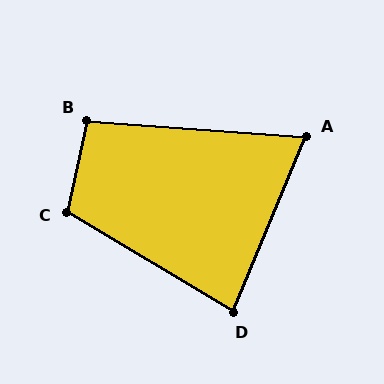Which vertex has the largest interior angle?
C, at approximately 108 degrees.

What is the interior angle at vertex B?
Approximately 98 degrees (obtuse).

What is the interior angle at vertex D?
Approximately 82 degrees (acute).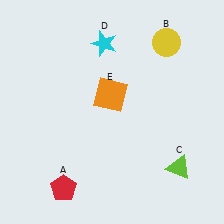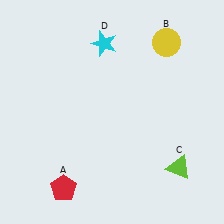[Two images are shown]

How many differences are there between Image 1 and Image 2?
There is 1 difference between the two images.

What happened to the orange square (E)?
The orange square (E) was removed in Image 2. It was in the top-left area of Image 1.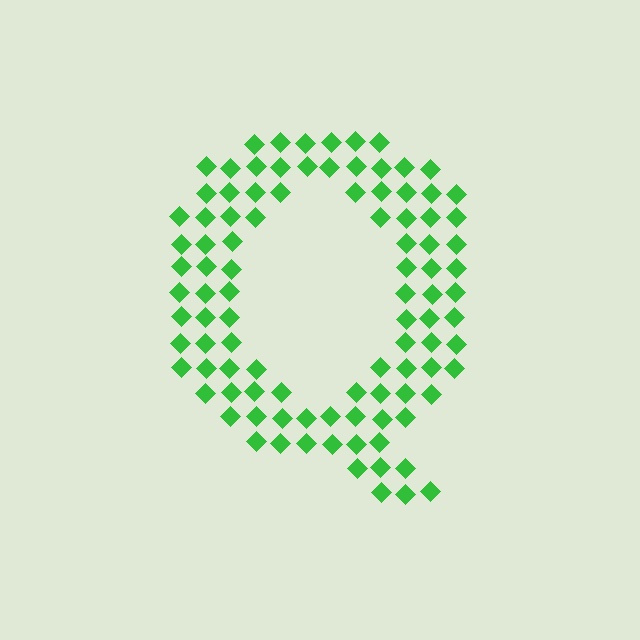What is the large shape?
The large shape is the letter Q.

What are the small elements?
The small elements are diamonds.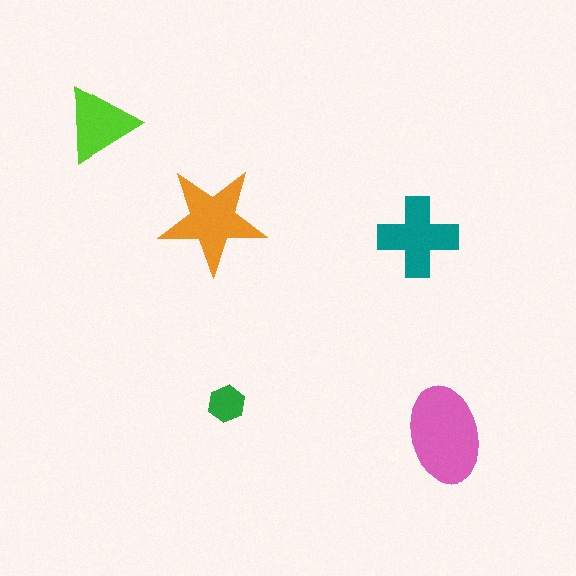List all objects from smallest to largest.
The green hexagon, the lime triangle, the teal cross, the orange star, the pink ellipse.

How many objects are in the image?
There are 5 objects in the image.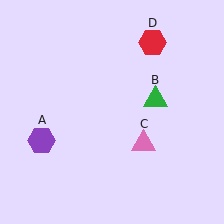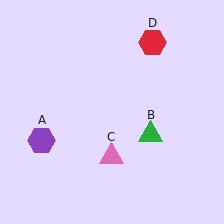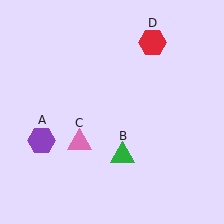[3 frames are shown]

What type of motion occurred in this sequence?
The green triangle (object B), pink triangle (object C) rotated clockwise around the center of the scene.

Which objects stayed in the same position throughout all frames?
Purple hexagon (object A) and red hexagon (object D) remained stationary.